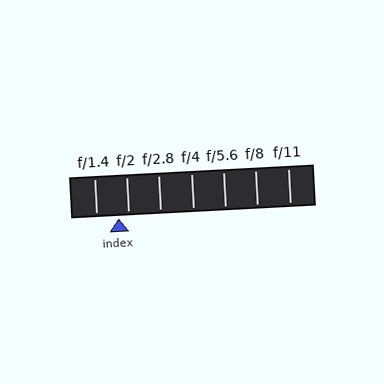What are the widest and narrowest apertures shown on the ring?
The widest aperture shown is f/1.4 and the narrowest is f/11.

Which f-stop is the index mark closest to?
The index mark is closest to f/2.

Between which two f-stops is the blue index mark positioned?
The index mark is between f/1.4 and f/2.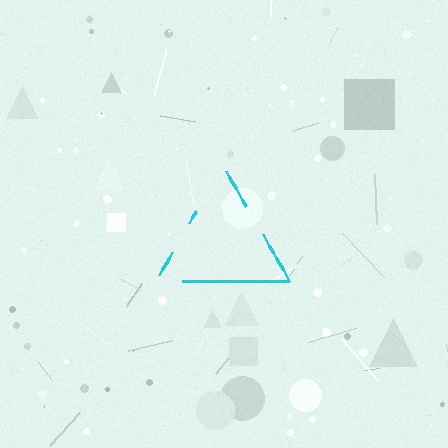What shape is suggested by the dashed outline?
The dashed outline suggests a triangle.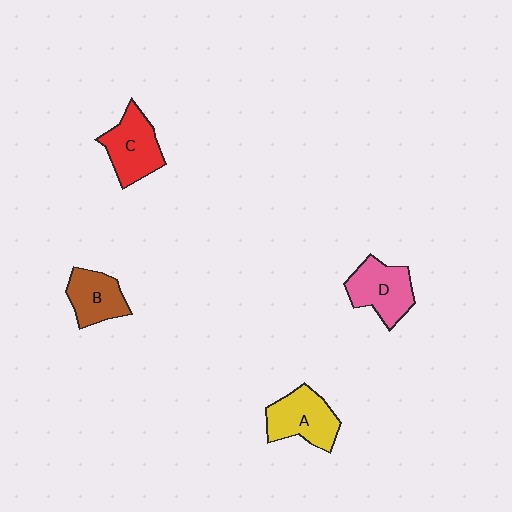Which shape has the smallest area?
Shape B (brown).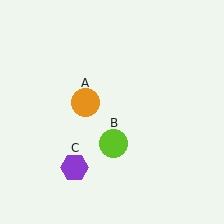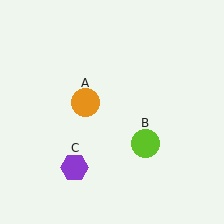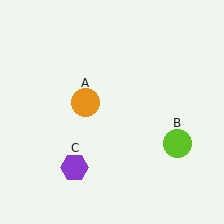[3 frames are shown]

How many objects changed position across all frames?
1 object changed position: lime circle (object B).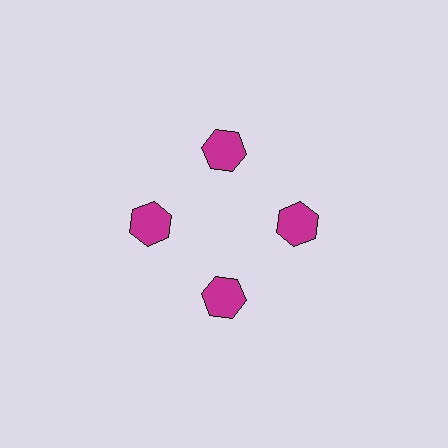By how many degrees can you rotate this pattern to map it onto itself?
The pattern maps onto itself every 90 degrees of rotation.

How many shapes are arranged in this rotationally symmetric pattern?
There are 4 shapes, arranged in 4 groups of 1.